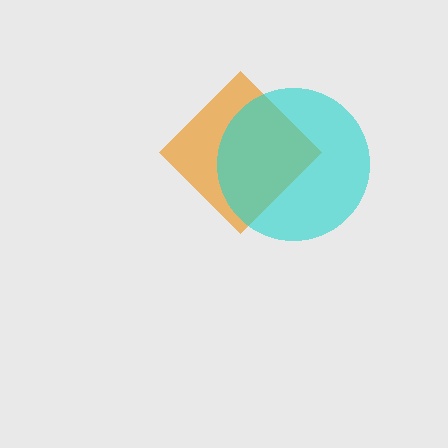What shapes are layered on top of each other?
The layered shapes are: an orange diamond, a cyan circle.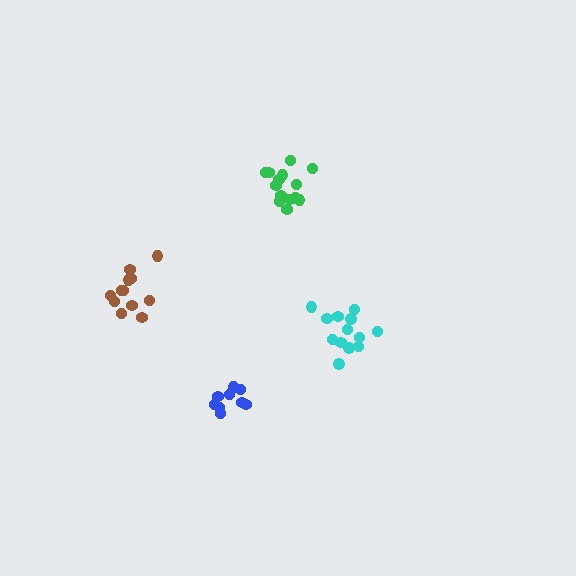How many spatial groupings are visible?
There are 4 spatial groupings.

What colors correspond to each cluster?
The clusters are colored: brown, green, cyan, blue.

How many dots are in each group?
Group 1: 12 dots, Group 2: 14 dots, Group 3: 13 dots, Group 4: 9 dots (48 total).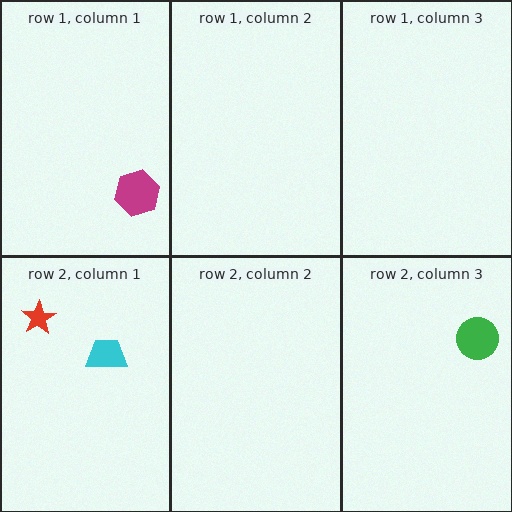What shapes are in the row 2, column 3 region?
The green circle.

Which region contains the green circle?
The row 2, column 3 region.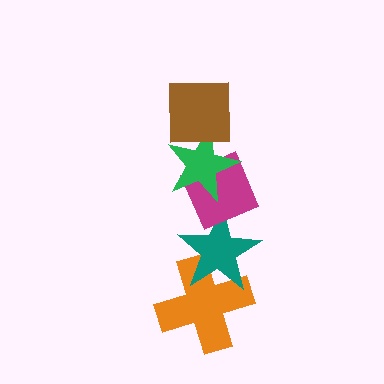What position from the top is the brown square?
The brown square is 1st from the top.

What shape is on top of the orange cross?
The teal star is on top of the orange cross.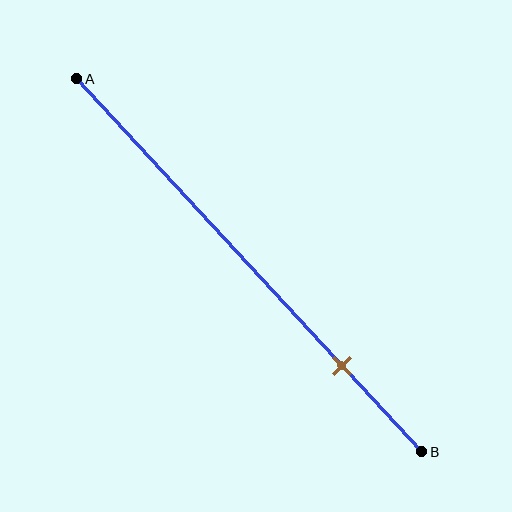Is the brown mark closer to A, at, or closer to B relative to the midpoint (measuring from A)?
The brown mark is closer to point B than the midpoint of segment AB.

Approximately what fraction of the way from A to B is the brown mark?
The brown mark is approximately 75% of the way from A to B.